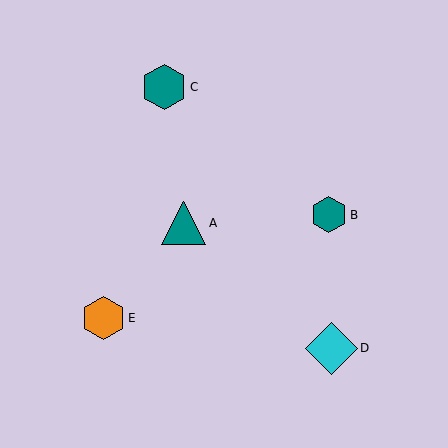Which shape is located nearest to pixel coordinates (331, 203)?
The teal hexagon (labeled B) at (329, 215) is nearest to that location.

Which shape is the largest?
The cyan diamond (labeled D) is the largest.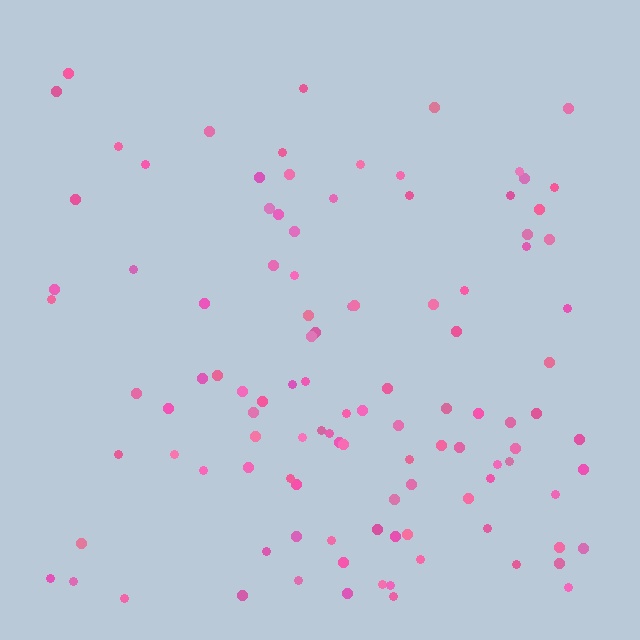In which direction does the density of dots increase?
From top to bottom, with the bottom side densest.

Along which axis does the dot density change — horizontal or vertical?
Vertical.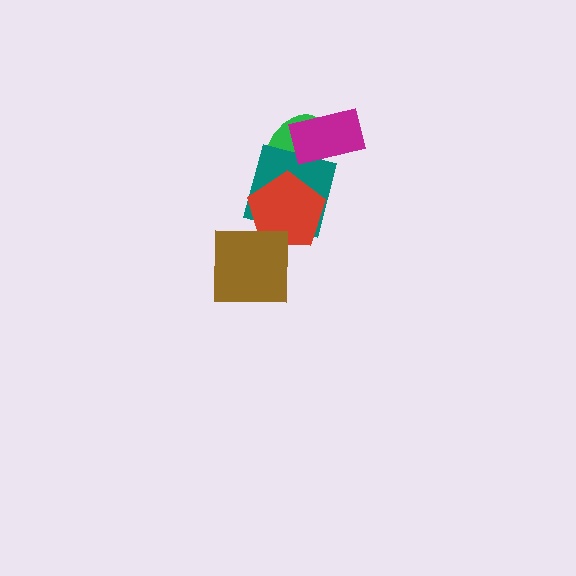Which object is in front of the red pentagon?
The brown square is in front of the red pentagon.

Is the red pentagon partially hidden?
Yes, it is partially covered by another shape.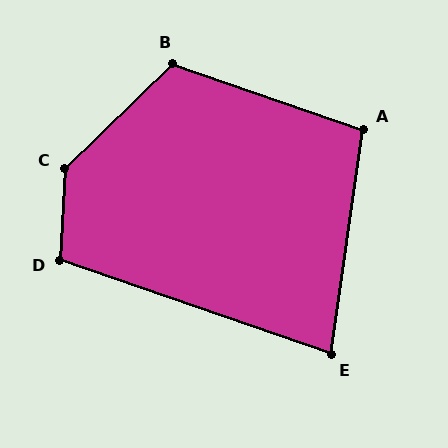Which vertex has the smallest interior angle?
E, at approximately 79 degrees.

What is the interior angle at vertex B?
Approximately 117 degrees (obtuse).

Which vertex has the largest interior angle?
C, at approximately 138 degrees.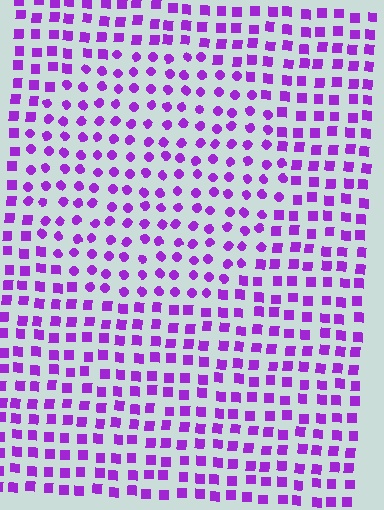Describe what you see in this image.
The image is filled with small purple elements arranged in a uniform grid. A circle-shaped region contains circles, while the surrounding area contains squares. The boundary is defined purely by the change in element shape.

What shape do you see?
I see a circle.